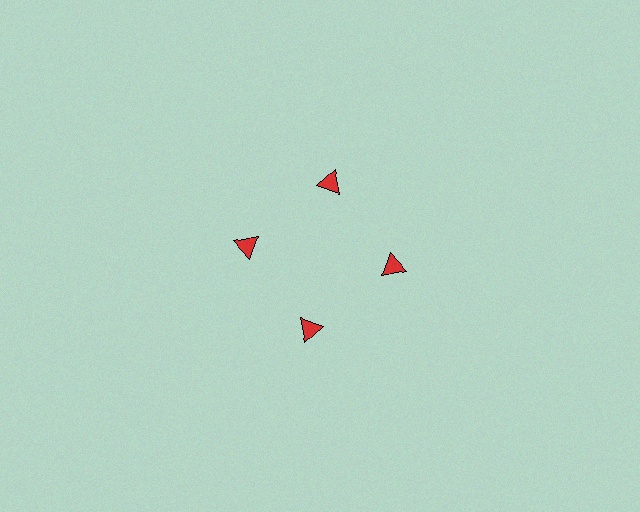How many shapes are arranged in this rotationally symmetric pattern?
There are 4 shapes, arranged in 4 groups of 1.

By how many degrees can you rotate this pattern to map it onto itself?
The pattern maps onto itself every 90 degrees of rotation.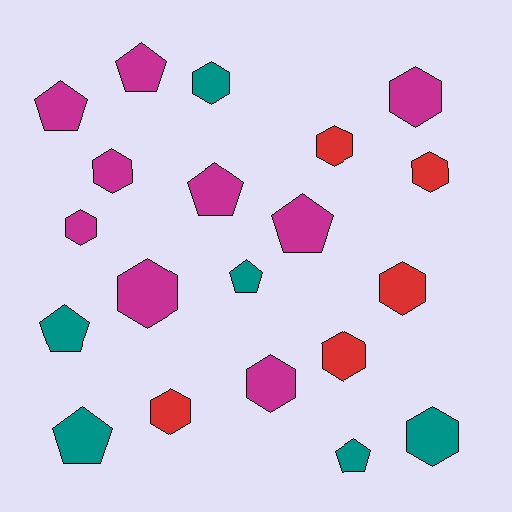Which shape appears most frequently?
Hexagon, with 12 objects.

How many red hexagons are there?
There are 5 red hexagons.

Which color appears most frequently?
Magenta, with 9 objects.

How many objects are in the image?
There are 20 objects.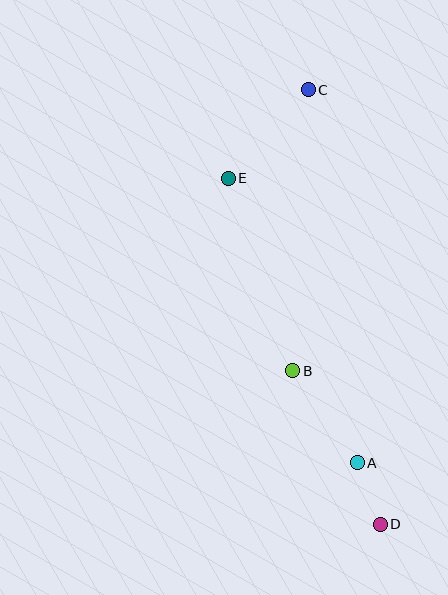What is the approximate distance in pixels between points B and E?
The distance between B and E is approximately 203 pixels.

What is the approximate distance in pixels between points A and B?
The distance between A and B is approximately 112 pixels.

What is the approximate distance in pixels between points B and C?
The distance between B and C is approximately 282 pixels.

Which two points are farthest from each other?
Points C and D are farthest from each other.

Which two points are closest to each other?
Points A and D are closest to each other.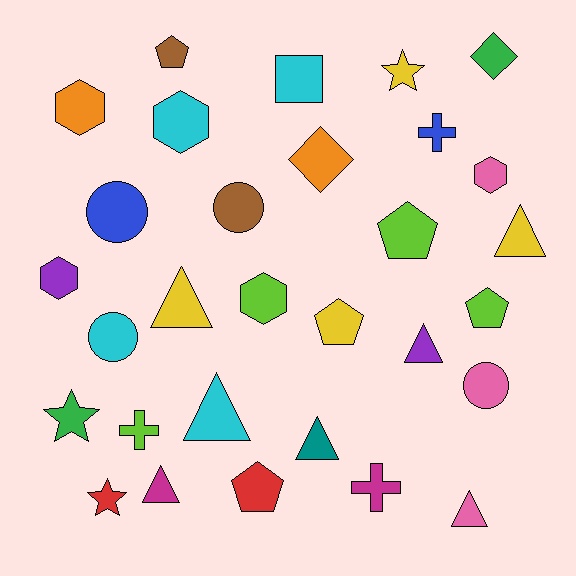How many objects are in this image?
There are 30 objects.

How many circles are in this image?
There are 4 circles.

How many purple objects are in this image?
There are 2 purple objects.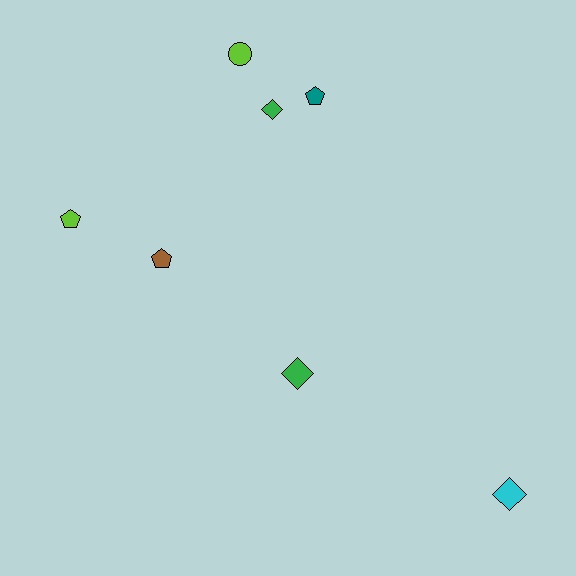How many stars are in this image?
There are no stars.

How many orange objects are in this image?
There are no orange objects.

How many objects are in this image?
There are 7 objects.